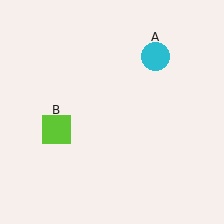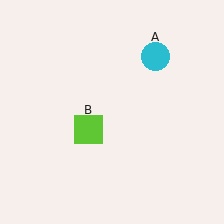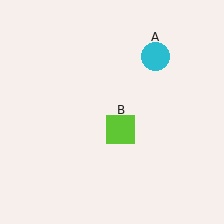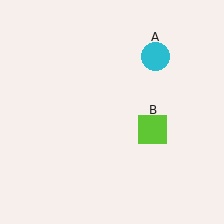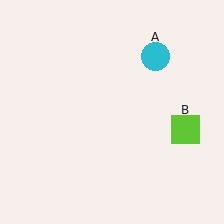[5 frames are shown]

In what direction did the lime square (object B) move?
The lime square (object B) moved right.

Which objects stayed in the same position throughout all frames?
Cyan circle (object A) remained stationary.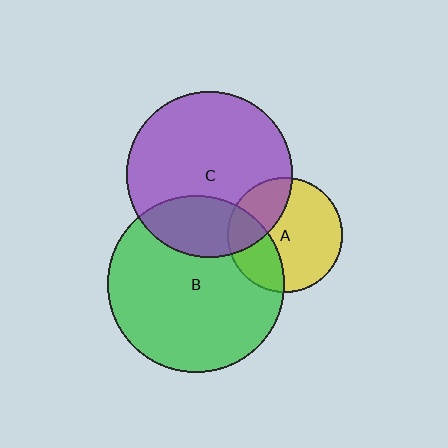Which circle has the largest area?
Circle B (green).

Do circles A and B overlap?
Yes.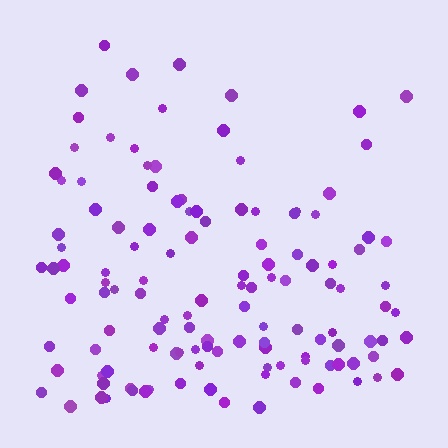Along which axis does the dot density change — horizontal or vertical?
Vertical.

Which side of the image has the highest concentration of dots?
The bottom.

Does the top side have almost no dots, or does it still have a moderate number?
Still a moderate number, just noticeably fewer than the bottom.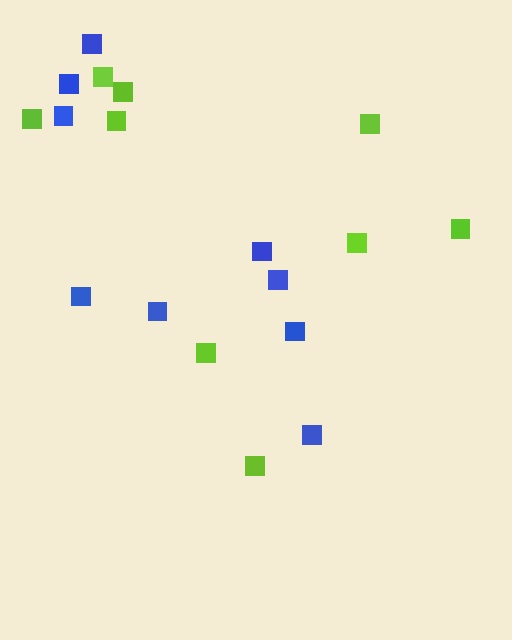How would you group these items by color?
There are 2 groups: one group of lime squares (9) and one group of blue squares (9).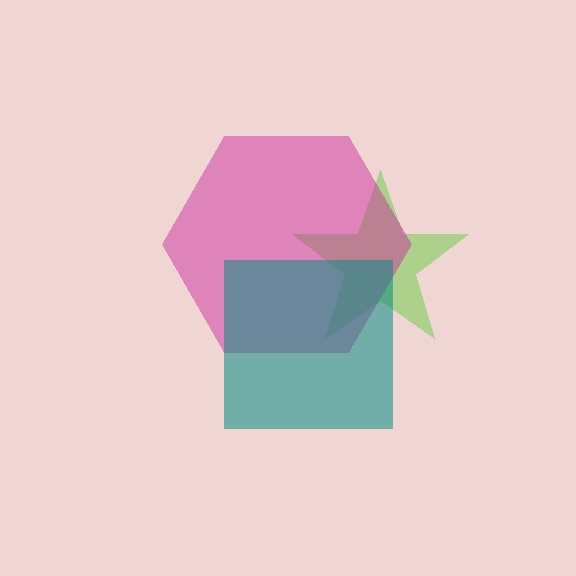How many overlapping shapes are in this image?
There are 3 overlapping shapes in the image.